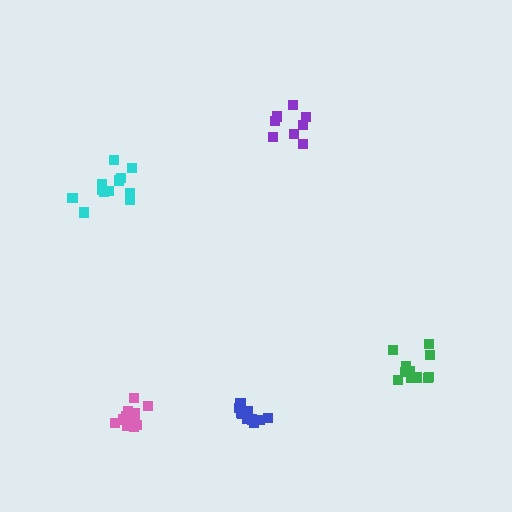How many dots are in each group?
Group 1: 11 dots, Group 2: 13 dots, Group 3: 8 dots, Group 4: 12 dots, Group 5: 10 dots (54 total).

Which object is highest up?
The purple cluster is topmost.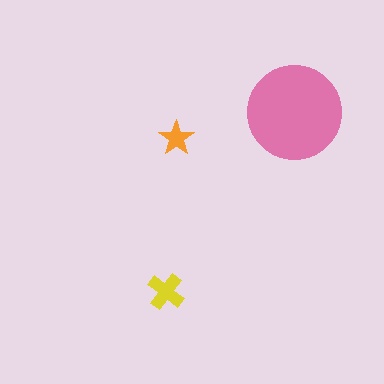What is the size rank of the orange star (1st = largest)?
3rd.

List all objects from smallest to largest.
The orange star, the yellow cross, the pink circle.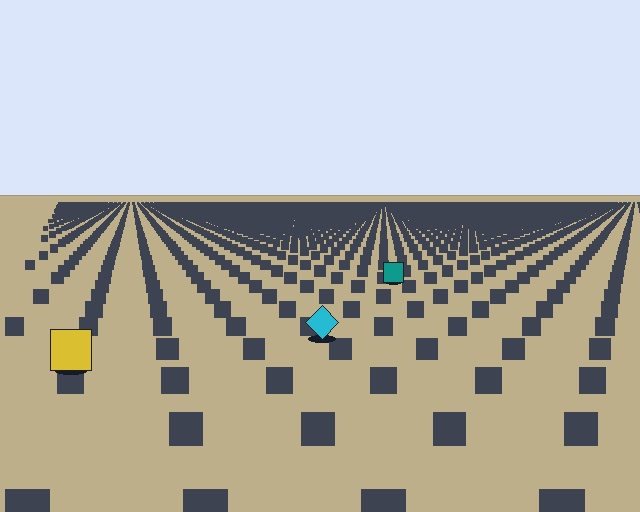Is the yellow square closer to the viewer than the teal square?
Yes. The yellow square is closer — you can tell from the texture gradient: the ground texture is coarser near it.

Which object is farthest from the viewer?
The teal square is farthest from the viewer. It appears smaller and the ground texture around it is denser.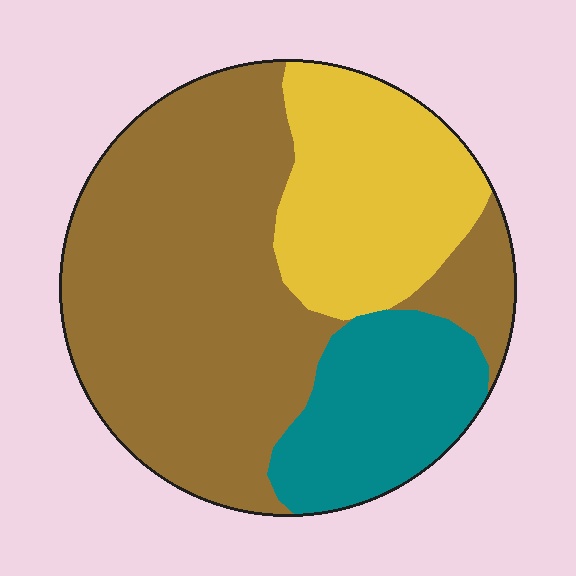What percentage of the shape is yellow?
Yellow covers roughly 25% of the shape.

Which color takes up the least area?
Teal, at roughly 20%.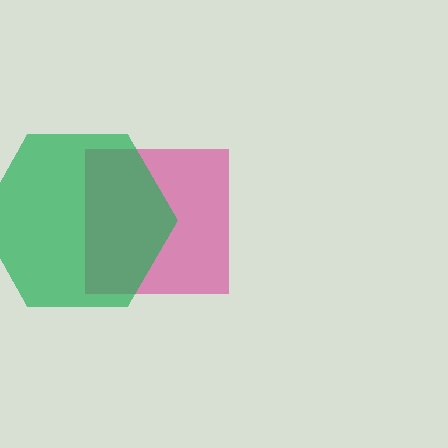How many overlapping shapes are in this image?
There are 2 overlapping shapes in the image.